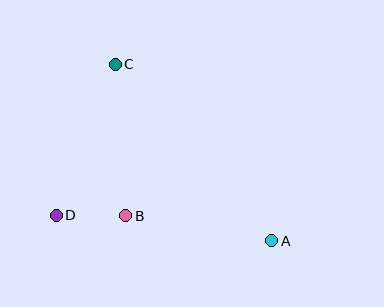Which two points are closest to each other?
Points B and D are closest to each other.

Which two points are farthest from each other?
Points A and C are farthest from each other.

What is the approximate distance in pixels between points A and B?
The distance between A and B is approximately 148 pixels.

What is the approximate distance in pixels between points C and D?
The distance between C and D is approximately 162 pixels.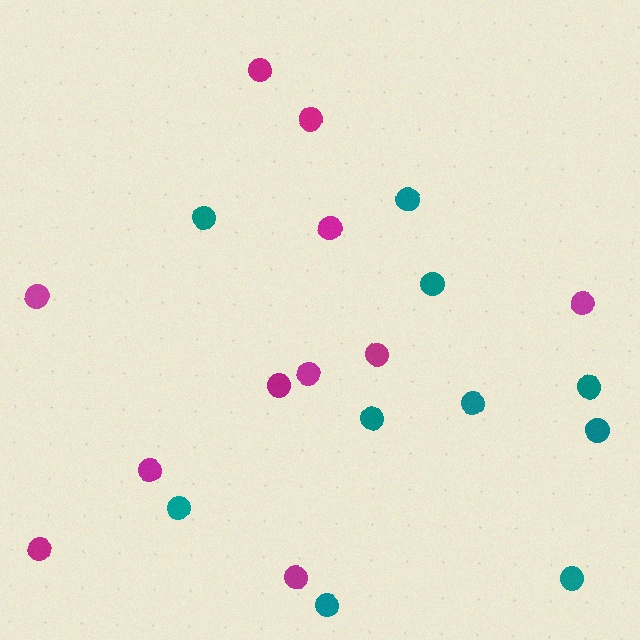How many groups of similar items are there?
There are 2 groups: one group of teal circles (10) and one group of magenta circles (11).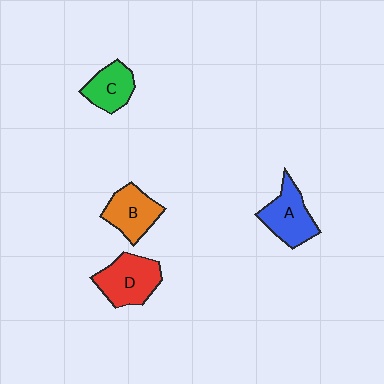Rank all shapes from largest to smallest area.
From largest to smallest: D (red), A (blue), B (orange), C (green).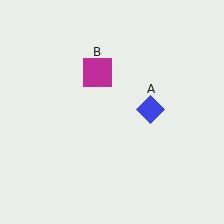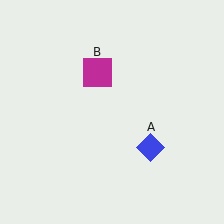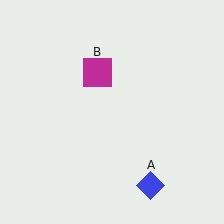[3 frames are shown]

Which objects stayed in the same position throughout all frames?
Magenta square (object B) remained stationary.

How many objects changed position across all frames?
1 object changed position: blue diamond (object A).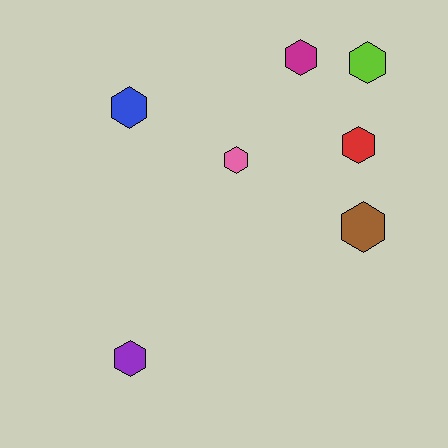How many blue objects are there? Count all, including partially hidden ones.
There is 1 blue object.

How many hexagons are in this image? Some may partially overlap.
There are 7 hexagons.